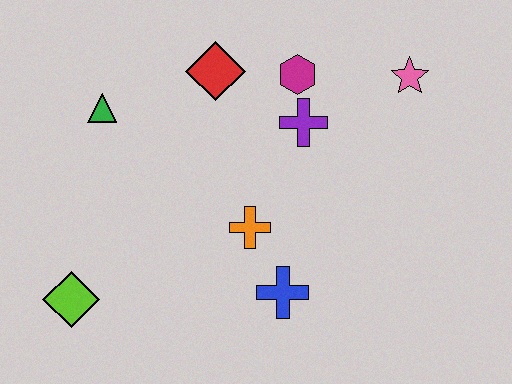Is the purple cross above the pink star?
No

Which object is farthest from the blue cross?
The green triangle is farthest from the blue cross.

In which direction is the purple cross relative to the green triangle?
The purple cross is to the right of the green triangle.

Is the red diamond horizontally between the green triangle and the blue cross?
Yes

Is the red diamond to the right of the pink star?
No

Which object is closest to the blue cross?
The orange cross is closest to the blue cross.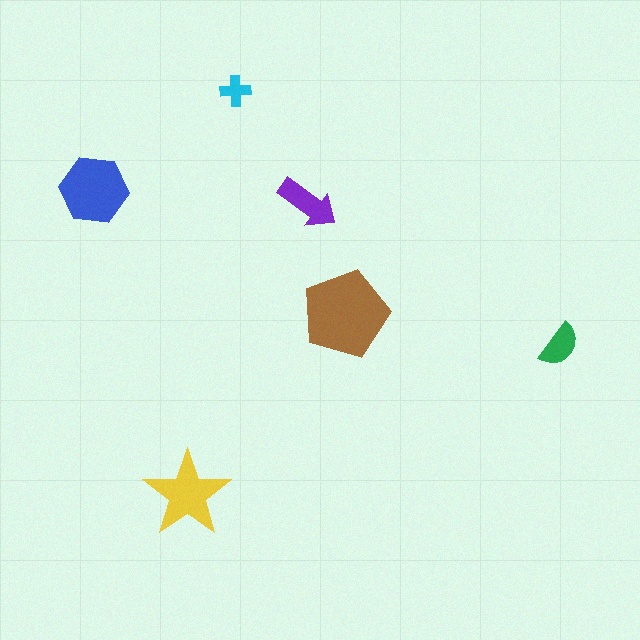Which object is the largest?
The brown pentagon.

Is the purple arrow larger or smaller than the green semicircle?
Larger.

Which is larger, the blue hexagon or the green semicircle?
The blue hexagon.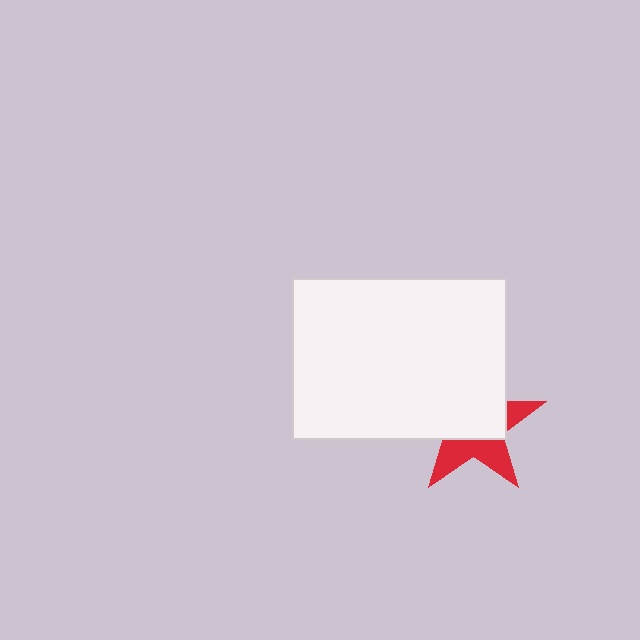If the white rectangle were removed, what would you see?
You would see the complete red star.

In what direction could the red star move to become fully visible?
The red star could move toward the lower-right. That would shift it out from behind the white rectangle entirely.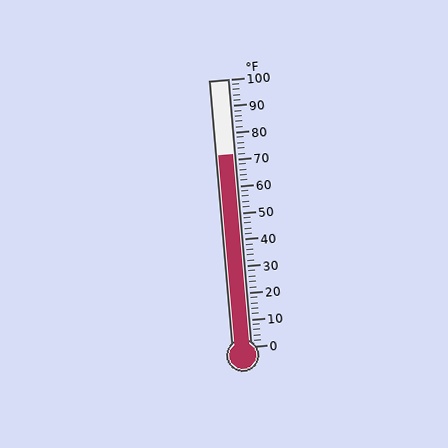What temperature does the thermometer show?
The thermometer shows approximately 72°F.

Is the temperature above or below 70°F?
The temperature is above 70°F.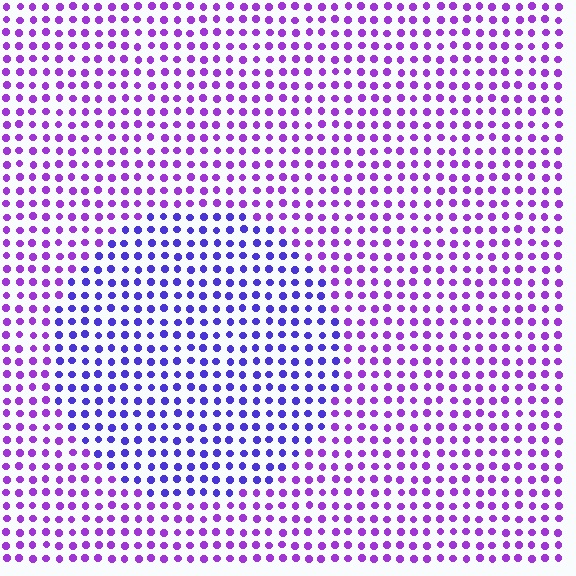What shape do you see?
I see a circle.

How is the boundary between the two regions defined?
The boundary is defined purely by a slight shift in hue (about 33 degrees). Spacing, size, and orientation are identical on both sides.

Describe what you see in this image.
The image is filled with small purple elements in a uniform arrangement. A circle-shaped region is visible where the elements are tinted to a slightly different hue, forming a subtle color boundary.